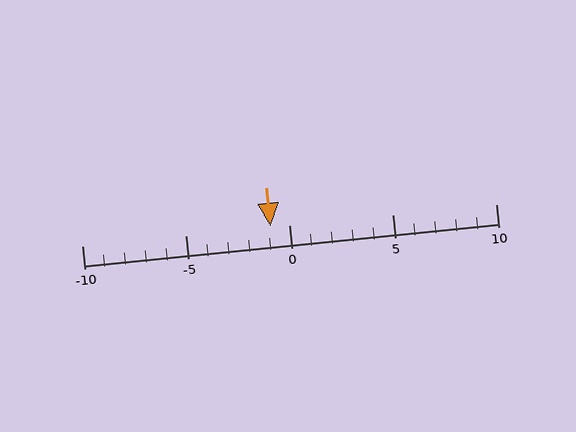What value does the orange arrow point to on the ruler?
The orange arrow points to approximately -1.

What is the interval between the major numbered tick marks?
The major tick marks are spaced 5 units apart.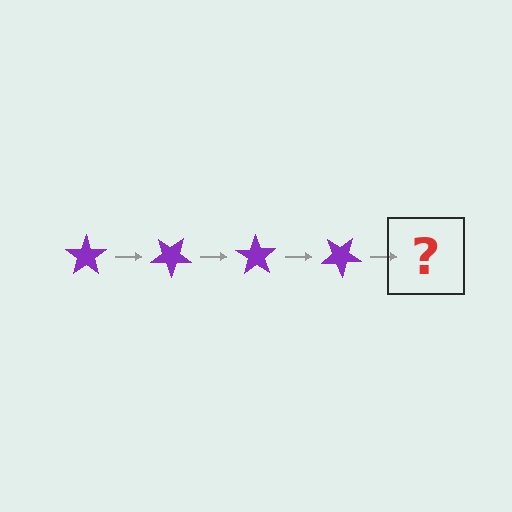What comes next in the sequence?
The next element should be a purple star rotated 140 degrees.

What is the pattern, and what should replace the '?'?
The pattern is that the star rotates 35 degrees each step. The '?' should be a purple star rotated 140 degrees.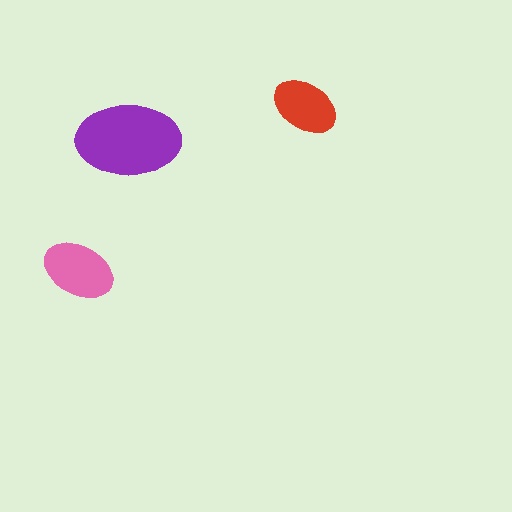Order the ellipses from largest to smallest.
the purple one, the pink one, the red one.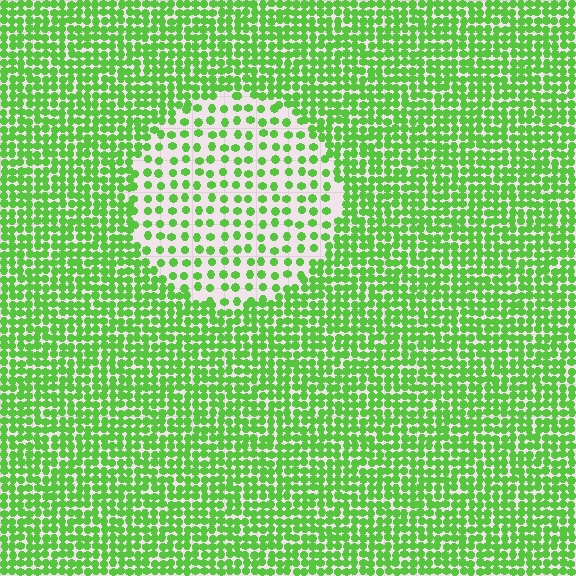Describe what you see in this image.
The image contains small lime elements arranged at two different densities. A circle-shaped region is visible where the elements are less densely packed than the surrounding area.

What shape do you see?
I see a circle.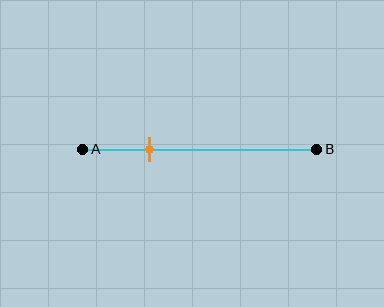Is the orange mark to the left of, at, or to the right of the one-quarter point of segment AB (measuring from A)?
The orange mark is to the right of the one-quarter point of segment AB.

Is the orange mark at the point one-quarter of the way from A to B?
No, the mark is at about 30% from A, not at the 25% one-quarter point.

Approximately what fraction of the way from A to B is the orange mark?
The orange mark is approximately 30% of the way from A to B.